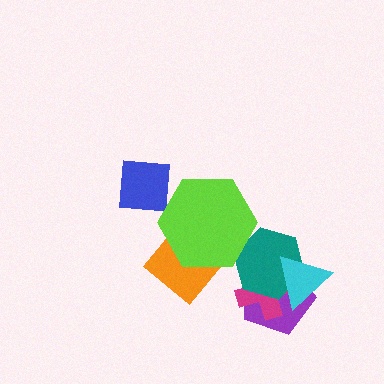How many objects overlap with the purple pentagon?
3 objects overlap with the purple pentagon.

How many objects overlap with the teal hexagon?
4 objects overlap with the teal hexagon.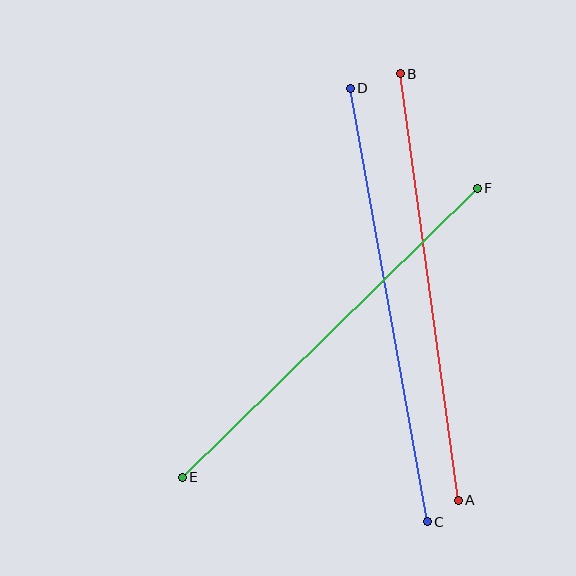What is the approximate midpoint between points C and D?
The midpoint is at approximately (389, 305) pixels.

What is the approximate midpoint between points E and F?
The midpoint is at approximately (330, 333) pixels.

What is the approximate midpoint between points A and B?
The midpoint is at approximately (429, 287) pixels.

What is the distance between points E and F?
The distance is approximately 413 pixels.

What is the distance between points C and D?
The distance is approximately 440 pixels.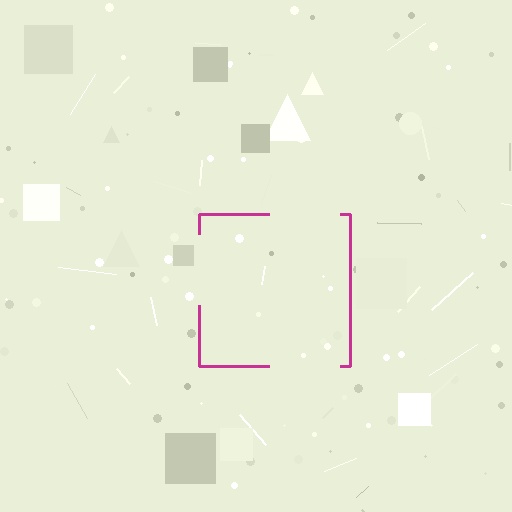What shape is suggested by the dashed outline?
The dashed outline suggests a square.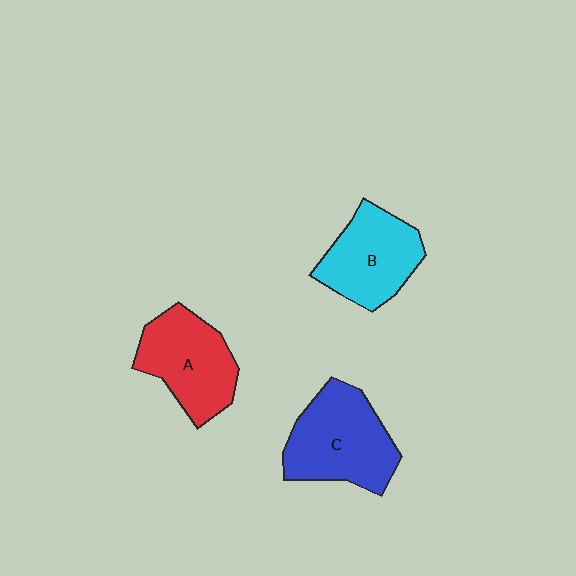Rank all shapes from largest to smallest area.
From largest to smallest: C (blue), A (red), B (cyan).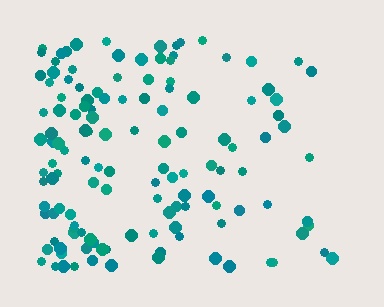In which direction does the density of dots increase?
From right to left, with the left side densest.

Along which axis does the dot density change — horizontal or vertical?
Horizontal.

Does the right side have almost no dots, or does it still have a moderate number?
Still a moderate number, just noticeably fewer than the left.